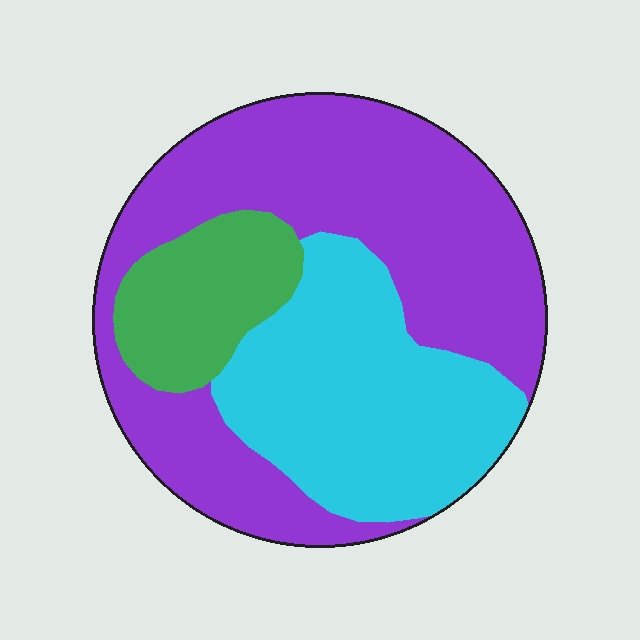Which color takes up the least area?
Green, at roughly 15%.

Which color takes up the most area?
Purple, at roughly 55%.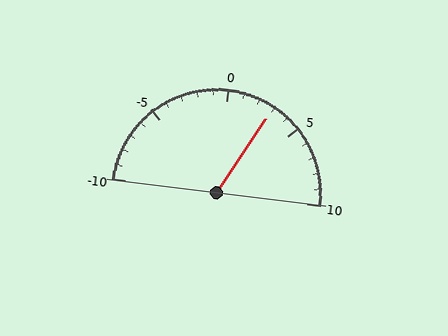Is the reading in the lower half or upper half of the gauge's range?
The reading is in the upper half of the range (-10 to 10).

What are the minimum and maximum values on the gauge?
The gauge ranges from -10 to 10.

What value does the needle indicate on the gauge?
The needle indicates approximately 3.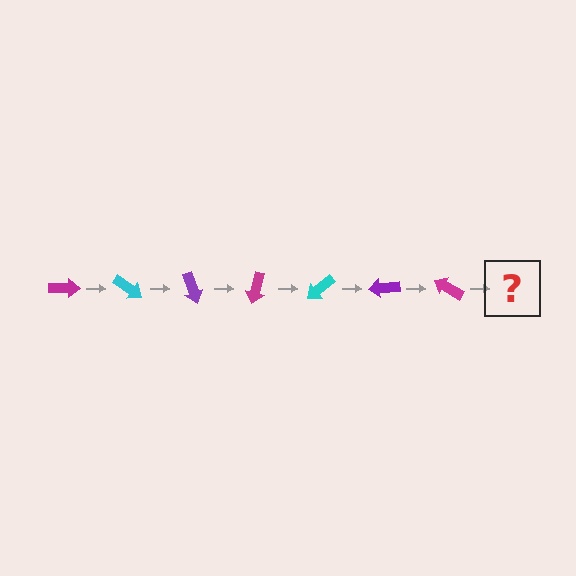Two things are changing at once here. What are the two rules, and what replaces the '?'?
The two rules are that it rotates 35 degrees each step and the color cycles through magenta, cyan, and purple. The '?' should be a cyan arrow, rotated 245 degrees from the start.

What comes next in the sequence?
The next element should be a cyan arrow, rotated 245 degrees from the start.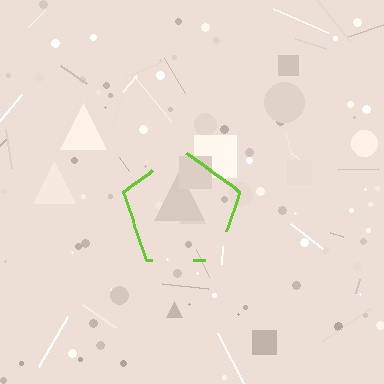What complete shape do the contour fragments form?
The contour fragments form a pentagon.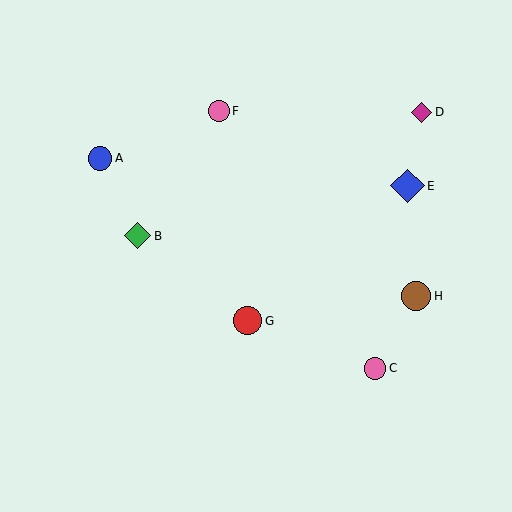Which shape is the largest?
The blue diamond (labeled E) is the largest.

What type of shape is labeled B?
Shape B is a green diamond.